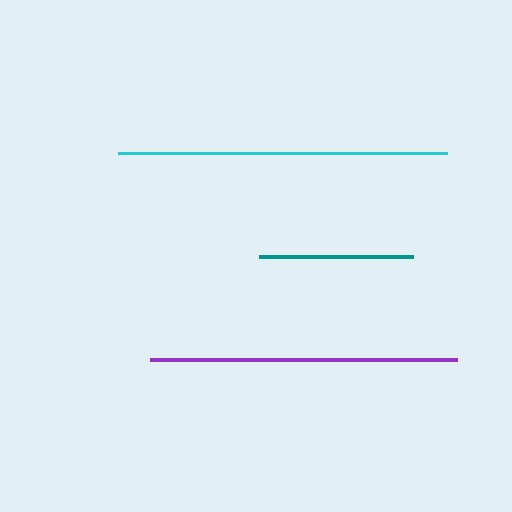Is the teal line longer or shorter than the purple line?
The purple line is longer than the teal line.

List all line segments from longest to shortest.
From longest to shortest: cyan, purple, teal.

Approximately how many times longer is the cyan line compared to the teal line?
The cyan line is approximately 2.1 times the length of the teal line.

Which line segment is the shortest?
The teal line is the shortest at approximately 154 pixels.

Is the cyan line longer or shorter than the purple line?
The cyan line is longer than the purple line.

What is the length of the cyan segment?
The cyan segment is approximately 330 pixels long.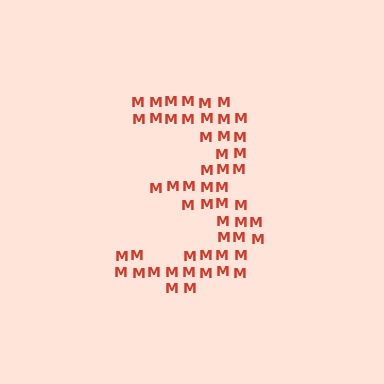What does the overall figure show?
The overall figure shows the digit 3.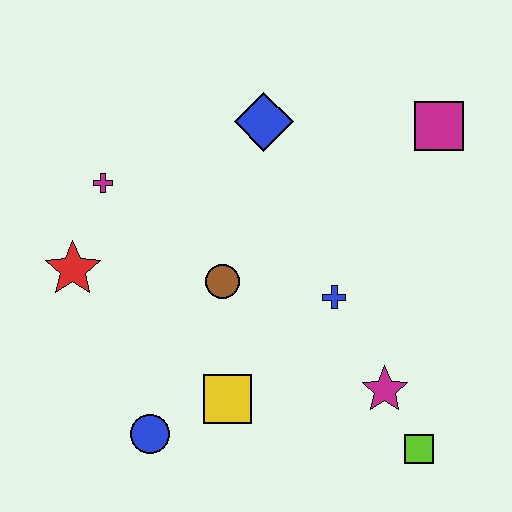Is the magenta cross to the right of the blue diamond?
No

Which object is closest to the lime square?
The magenta star is closest to the lime square.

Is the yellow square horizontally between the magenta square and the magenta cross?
Yes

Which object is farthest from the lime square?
The magenta cross is farthest from the lime square.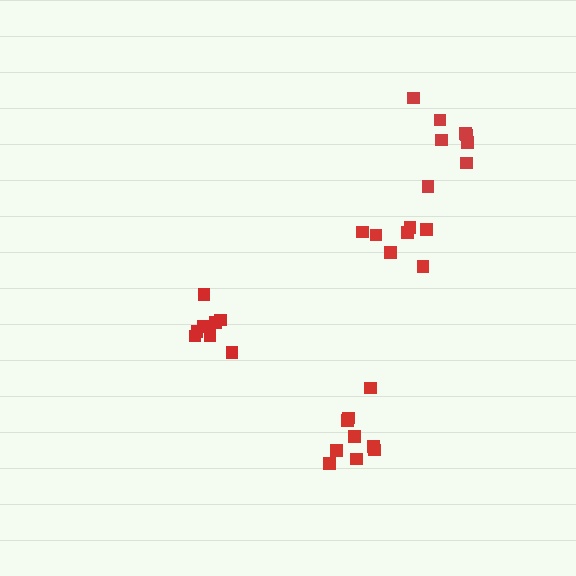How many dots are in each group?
Group 1: 7 dots, Group 2: 8 dots, Group 3: 9 dots, Group 4: 8 dots (32 total).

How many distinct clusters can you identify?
There are 4 distinct clusters.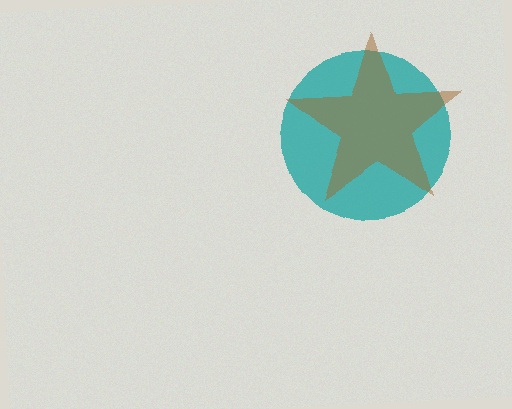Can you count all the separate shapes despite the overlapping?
Yes, there are 2 separate shapes.